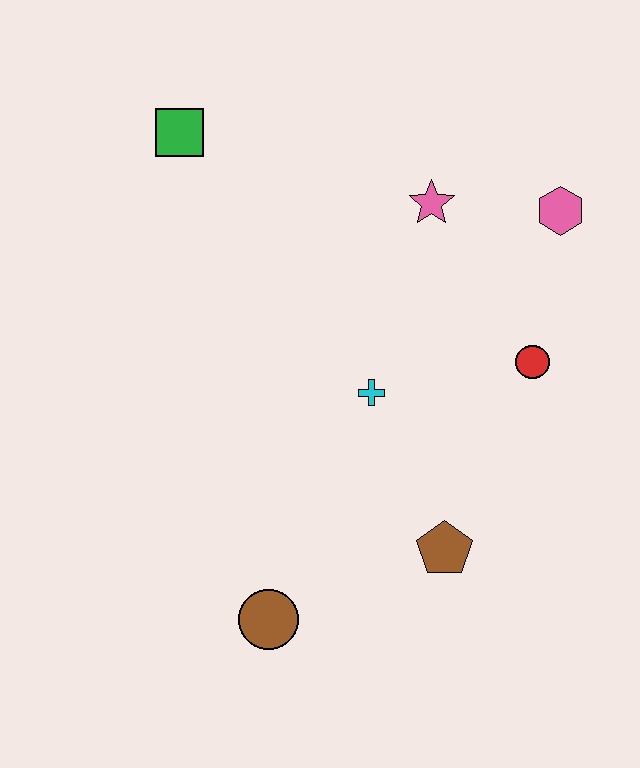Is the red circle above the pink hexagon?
No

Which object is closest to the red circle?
The pink hexagon is closest to the red circle.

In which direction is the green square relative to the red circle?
The green square is to the left of the red circle.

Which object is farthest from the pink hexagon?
The brown circle is farthest from the pink hexagon.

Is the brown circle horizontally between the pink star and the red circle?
No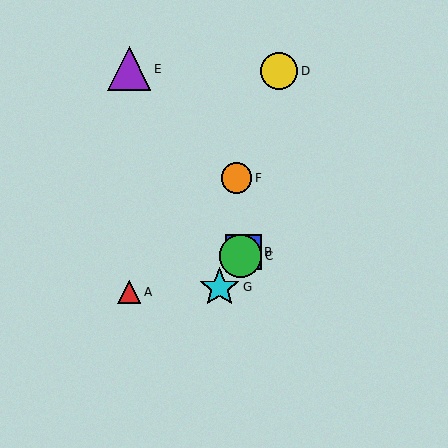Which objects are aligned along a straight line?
Objects B, C, G are aligned along a straight line.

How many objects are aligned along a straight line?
3 objects (B, C, G) are aligned along a straight line.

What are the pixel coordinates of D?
Object D is at (279, 71).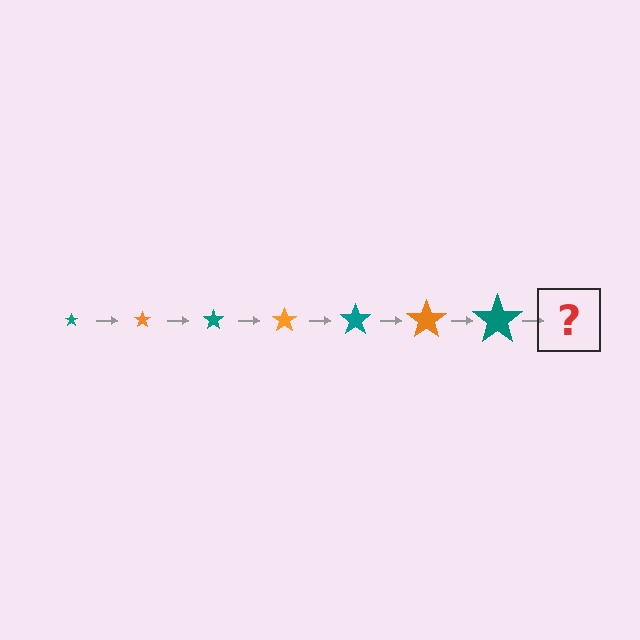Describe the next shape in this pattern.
It should be an orange star, larger than the previous one.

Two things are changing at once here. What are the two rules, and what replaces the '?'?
The two rules are that the star grows larger each step and the color cycles through teal and orange. The '?' should be an orange star, larger than the previous one.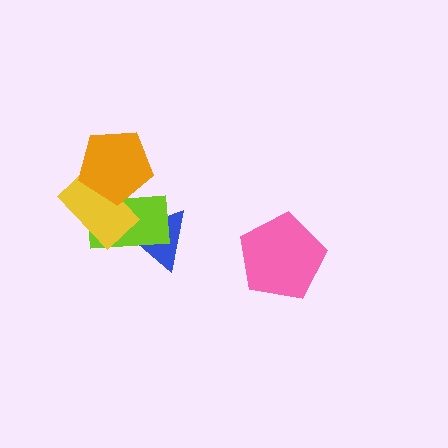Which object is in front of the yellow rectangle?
The orange pentagon is in front of the yellow rectangle.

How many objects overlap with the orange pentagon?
2 objects overlap with the orange pentagon.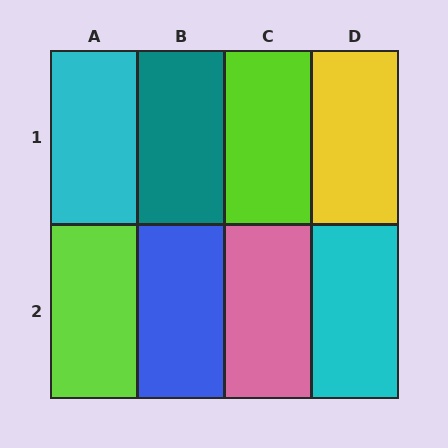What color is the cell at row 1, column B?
Teal.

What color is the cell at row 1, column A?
Cyan.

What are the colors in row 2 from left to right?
Lime, blue, pink, cyan.